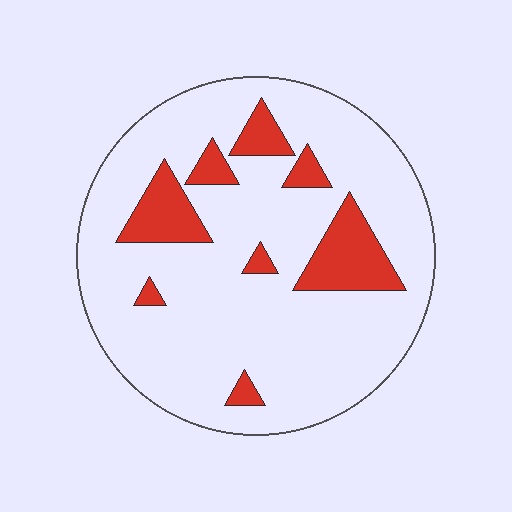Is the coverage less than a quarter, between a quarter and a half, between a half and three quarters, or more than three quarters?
Less than a quarter.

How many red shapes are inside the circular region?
8.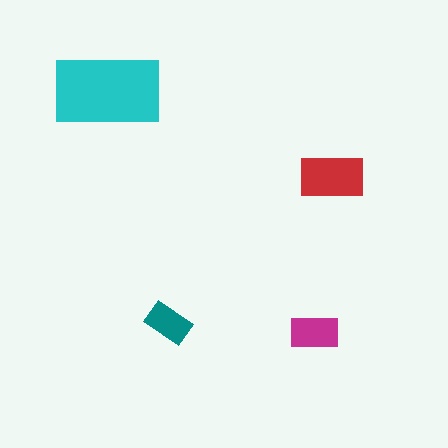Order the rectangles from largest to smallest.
the cyan one, the red one, the magenta one, the teal one.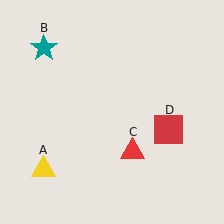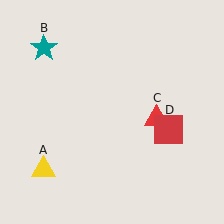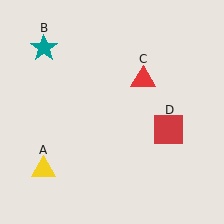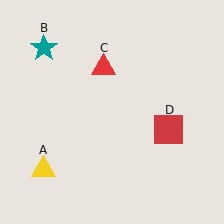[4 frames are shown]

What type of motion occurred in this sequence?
The red triangle (object C) rotated counterclockwise around the center of the scene.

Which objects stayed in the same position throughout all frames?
Yellow triangle (object A) and teal star (object B) and red square (object D) remained stationary.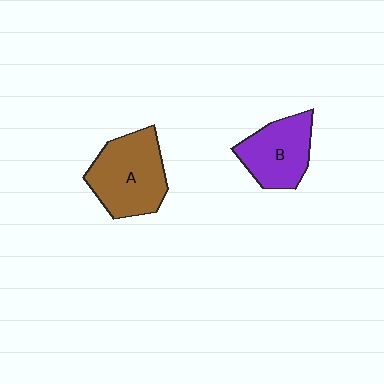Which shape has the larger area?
Shape A (brown).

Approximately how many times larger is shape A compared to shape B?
Approximately 1.3 times.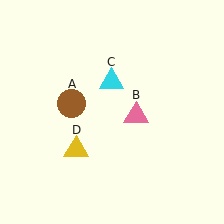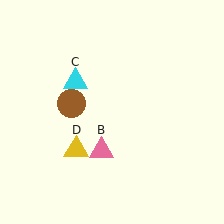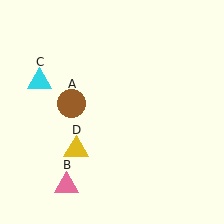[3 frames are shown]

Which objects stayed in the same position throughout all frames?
Brown circle (object A) and yellow triangle (object D) remained stationary.